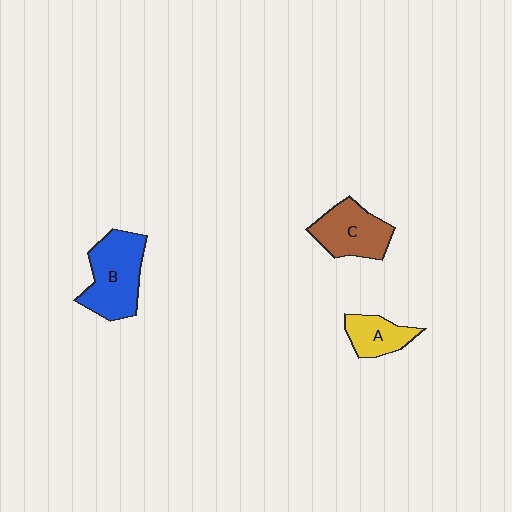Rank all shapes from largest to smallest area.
From largest to smallest: B (blue), C (brown), A (yellow).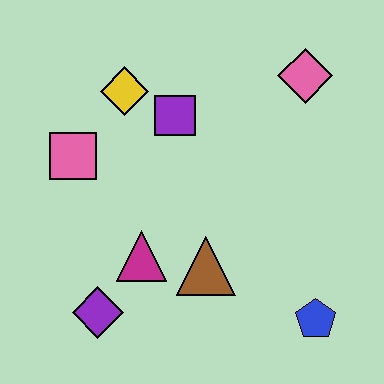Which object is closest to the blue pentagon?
The brown triangle is closest to the blue pentagon.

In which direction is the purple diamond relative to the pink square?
The purple diamond is below the pink square.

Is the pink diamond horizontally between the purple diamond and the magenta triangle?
No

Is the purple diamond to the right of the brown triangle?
No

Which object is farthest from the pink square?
The blue pentagon is farthest from the pink square.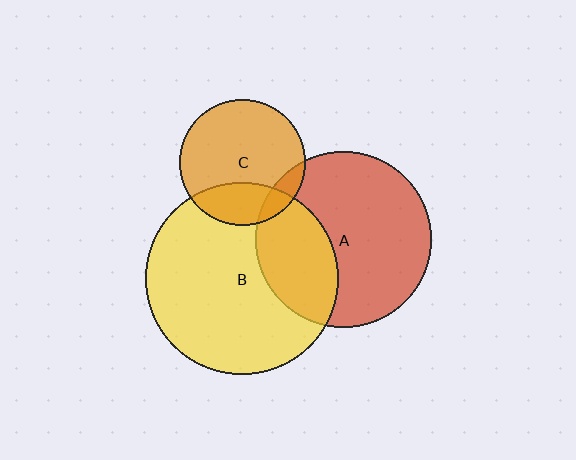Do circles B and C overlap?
Yes.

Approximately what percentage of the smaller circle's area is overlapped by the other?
Approximately 25%.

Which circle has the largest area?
Circle B (yellow).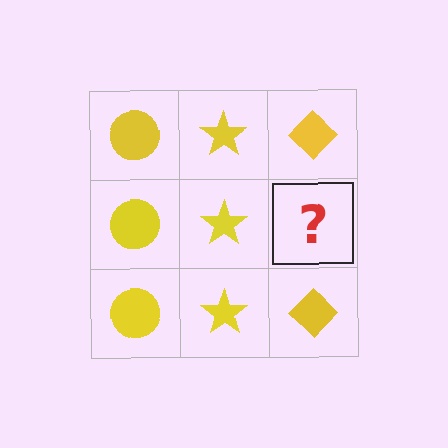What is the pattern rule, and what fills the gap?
The rule is that each column has a consistent shape. The gap should be filled with a yellow diamond.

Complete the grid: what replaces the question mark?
The question mark should be replaced with a yellow diamond.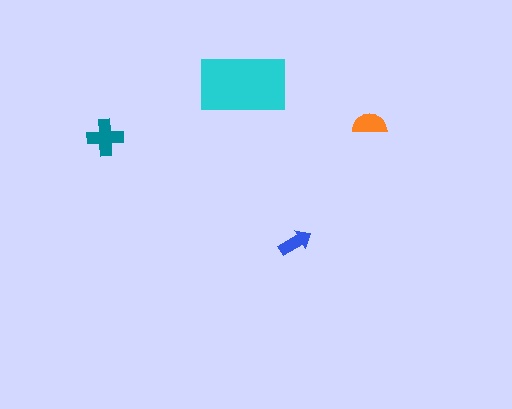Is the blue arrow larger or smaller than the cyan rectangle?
Smaller.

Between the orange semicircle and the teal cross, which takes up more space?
The teal cross.